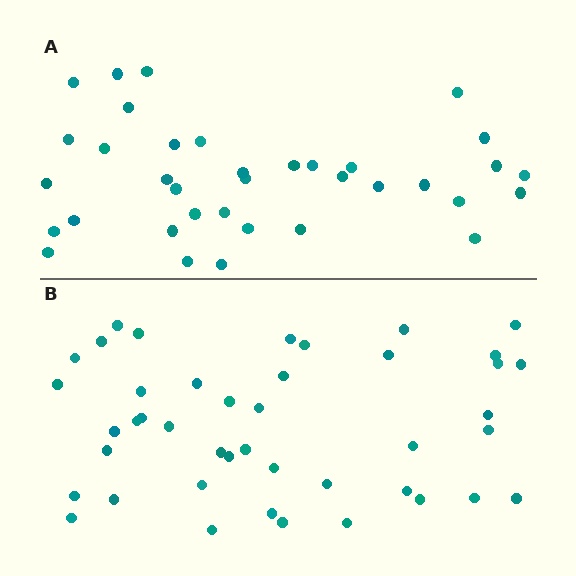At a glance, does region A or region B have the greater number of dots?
Region B (the bottom region) has more dots.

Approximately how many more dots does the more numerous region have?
Region B has roughly 8 or so more dots than region A.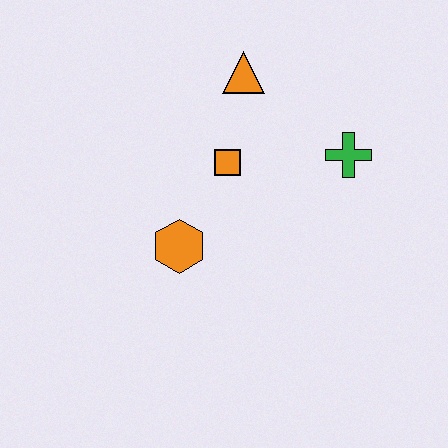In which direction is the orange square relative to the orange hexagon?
The orange square is above the orange hexagon.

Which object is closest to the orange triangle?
The orange square is closest to the orange triangle.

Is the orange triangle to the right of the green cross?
No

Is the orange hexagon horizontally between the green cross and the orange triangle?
No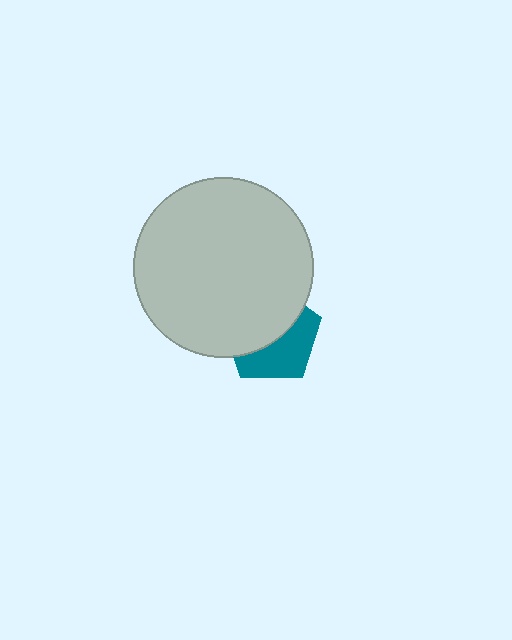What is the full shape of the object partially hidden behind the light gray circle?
The partially hidden object is a teal pentagon.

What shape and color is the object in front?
The object in front is a light gray circle.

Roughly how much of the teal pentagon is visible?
About half of it is visible (roughly 45%).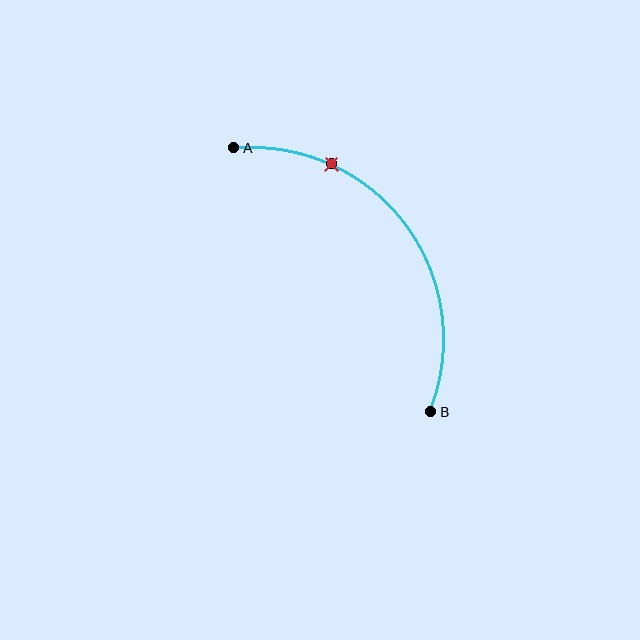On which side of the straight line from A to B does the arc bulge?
The arc bulges above and to the right of the straight line connecting A and B.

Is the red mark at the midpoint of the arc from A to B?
No. The red mark lies on the arc but is closer to endpoint A. The arc midpoint would be at the point on the curve equidistant along the arc from both A and B.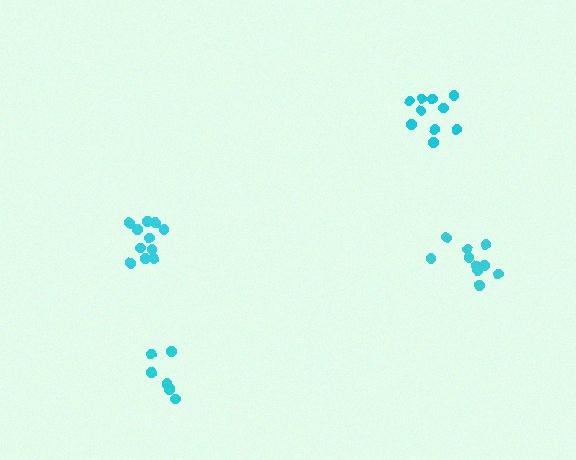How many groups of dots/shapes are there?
There are 4 groups.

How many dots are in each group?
Group 1: 10 dots, Group 2: 11 dots, Group 3: 6 dots, Group 4: 10 dots (37 total).